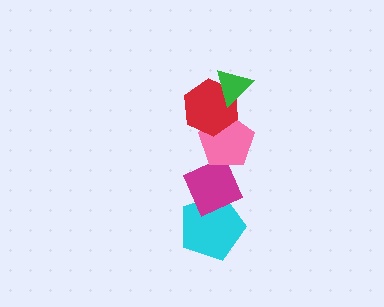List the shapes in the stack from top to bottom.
From top to bottom: the green triangle, the red hexagon, the pink pentagon, the magenta diamond, the cyan pentagon.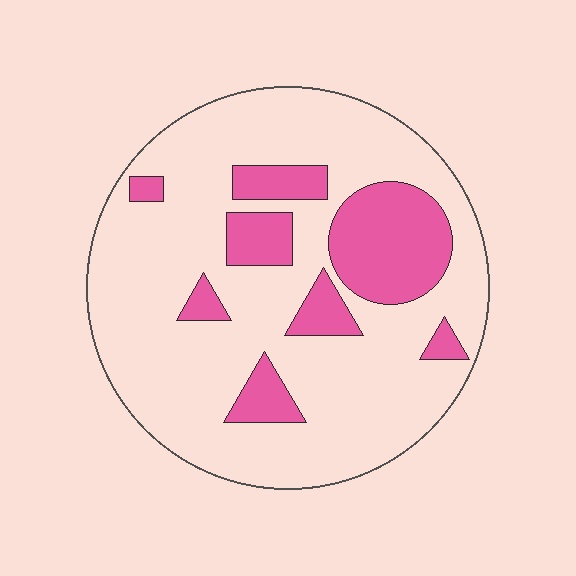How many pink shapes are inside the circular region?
8.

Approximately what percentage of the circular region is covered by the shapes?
Approximately 20%.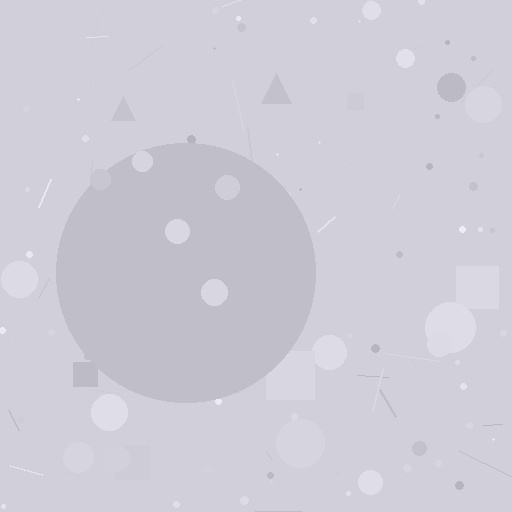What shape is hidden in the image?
A circle is hidden in the image.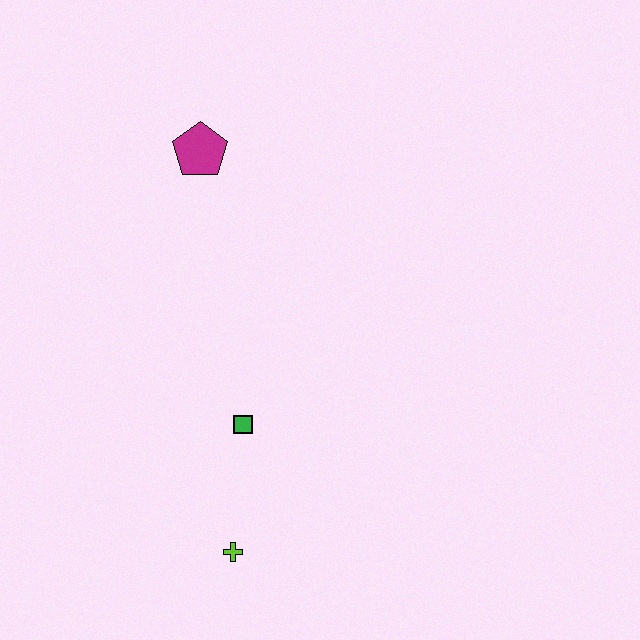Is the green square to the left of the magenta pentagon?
No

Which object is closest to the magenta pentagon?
The green square is closest to the magenta pentagon.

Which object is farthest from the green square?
The magenta pentagon is farthest from the green square.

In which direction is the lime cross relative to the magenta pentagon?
The lime cross is below the magenta pentagon.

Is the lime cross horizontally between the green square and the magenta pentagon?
Yes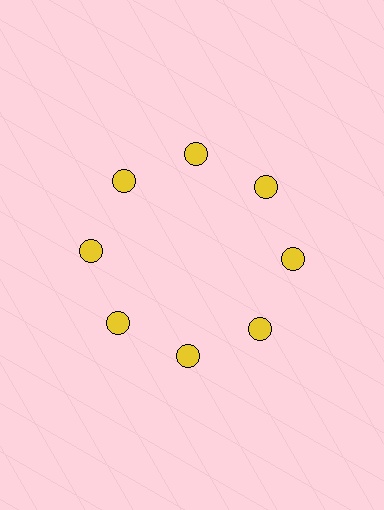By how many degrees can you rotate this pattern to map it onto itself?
The pattern maps onto itself every 45 degrees of rotation.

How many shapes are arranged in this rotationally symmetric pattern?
There are 8 shapes, arranged in 8 groups of 1.